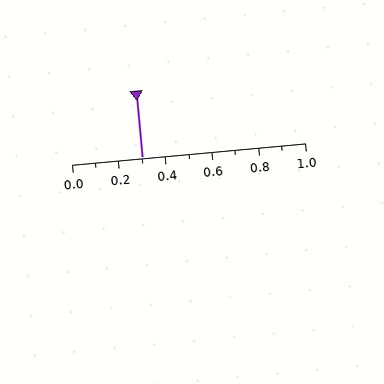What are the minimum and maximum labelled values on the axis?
The axis runs from 0.0 to 1.0.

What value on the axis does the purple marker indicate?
The marker indicates approximately 0.3.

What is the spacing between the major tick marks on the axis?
The major ticks are spaced 0.2 apart.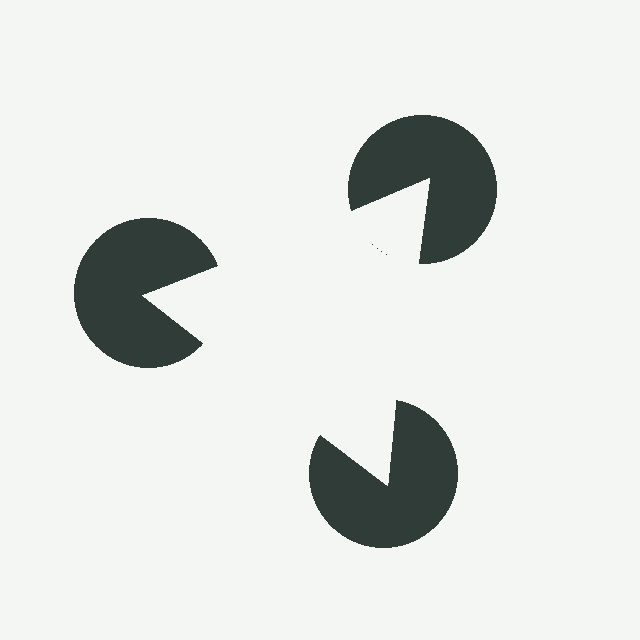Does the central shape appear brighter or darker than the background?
It typically appears slightly brighter than the background, even though no actual brightness change is drawn.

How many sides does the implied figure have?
3 sides.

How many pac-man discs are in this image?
There are 3 — one at each vertex of the illusory triangle.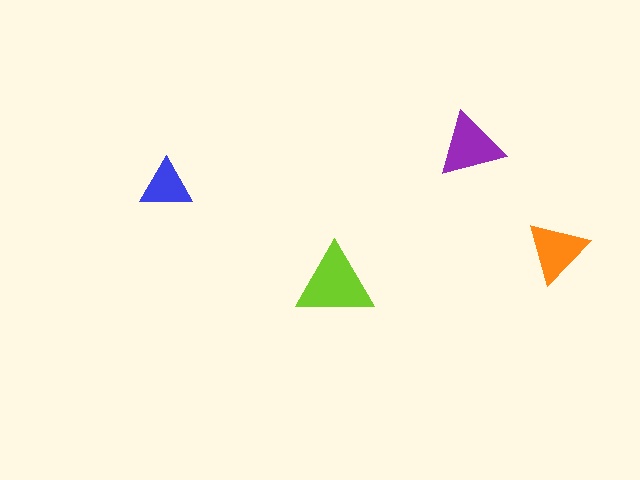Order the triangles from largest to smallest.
the lime one, the purple one, the orange one, the blue one.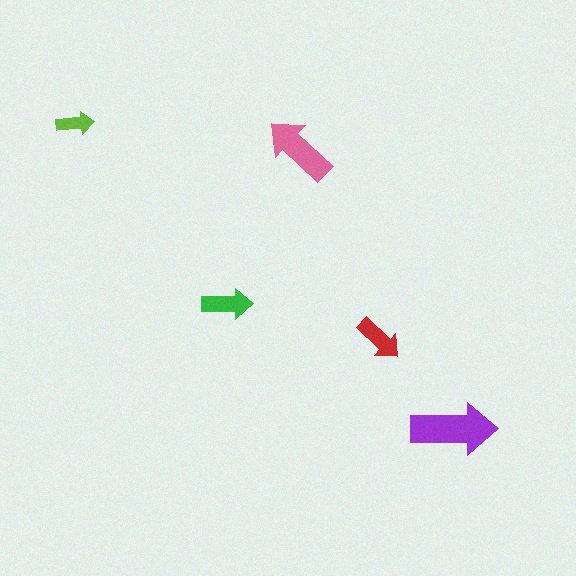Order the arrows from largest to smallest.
the purple one, the pink one, the green one, the red one, the lime one.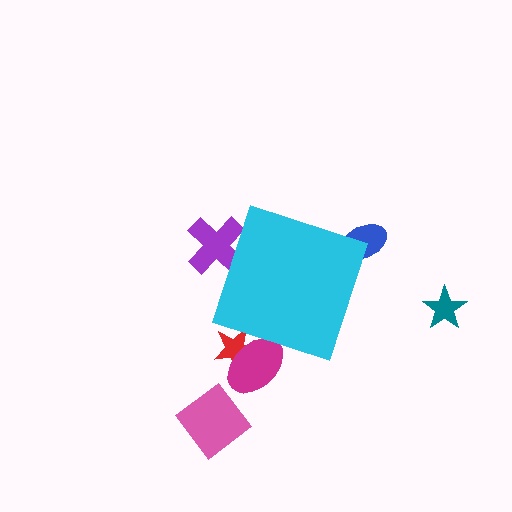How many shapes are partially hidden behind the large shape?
4 shapes are partially hidden.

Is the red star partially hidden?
Yes, the red star is partially hidden behind the cyan diamond.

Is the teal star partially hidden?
No, the teal star is fully visible.